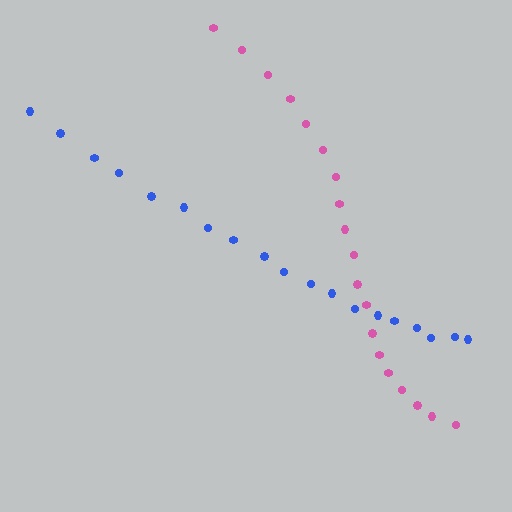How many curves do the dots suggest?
There are 2 distinct paths.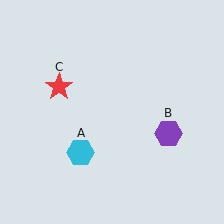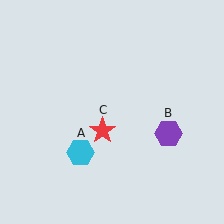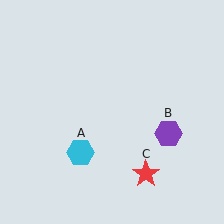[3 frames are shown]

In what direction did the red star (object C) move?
The red star (object C) moved down and to the right.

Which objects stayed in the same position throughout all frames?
Cyan hexagon (object A) and purple hexagon (object B) remained stationary.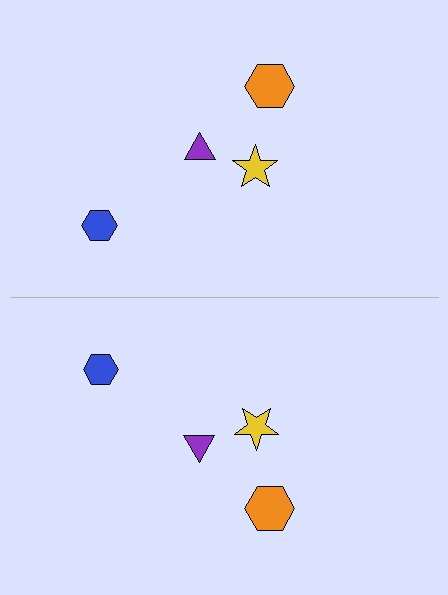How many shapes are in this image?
There are 8 shapes in this image.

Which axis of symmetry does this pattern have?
The pattern has a horizontal axis of symmetry running through the center of the image.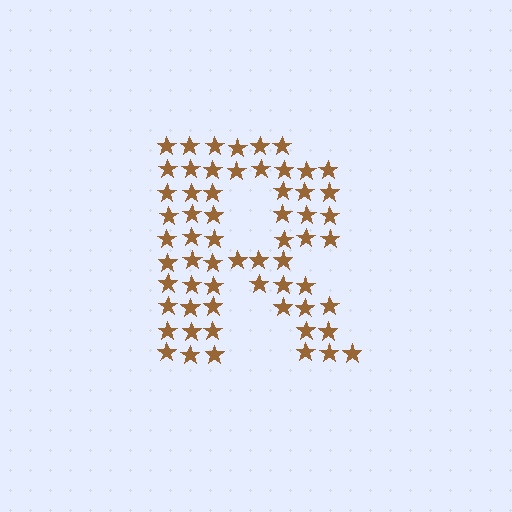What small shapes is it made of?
It is made of small stars.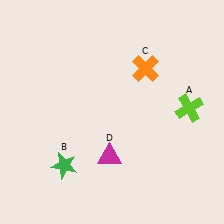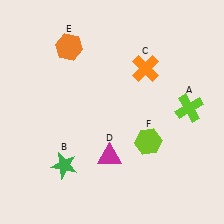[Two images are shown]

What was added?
An orange hexagon (E), a lime hexagon (F) were added in Image 2.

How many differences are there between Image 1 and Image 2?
There are 2 differences between the two images.